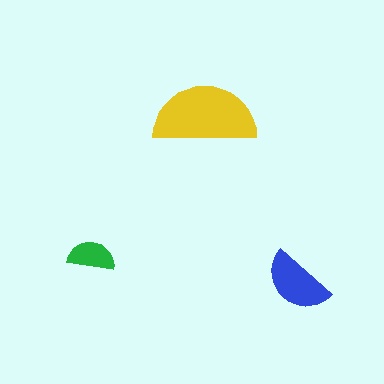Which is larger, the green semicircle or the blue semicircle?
The blue one.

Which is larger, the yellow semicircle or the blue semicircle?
The yellow one.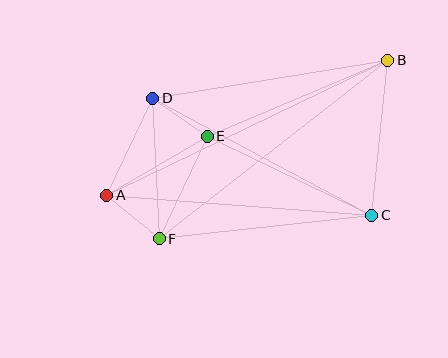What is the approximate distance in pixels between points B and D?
The distance between B and D is approximately 238 pixels.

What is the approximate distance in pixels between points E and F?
The distance between E and F is approximately 114 pixels.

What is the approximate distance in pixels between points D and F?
The distance between D and F is approximately 141 pixels.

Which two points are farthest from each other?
Points A and B are farthest from each other.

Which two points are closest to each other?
Points D and E are closest to each other.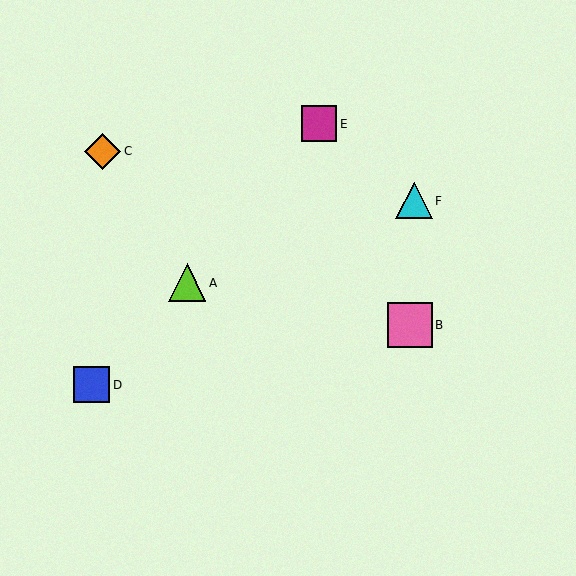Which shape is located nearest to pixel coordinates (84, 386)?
The blue square (labeled D) at (92, 385) is nearest to that location.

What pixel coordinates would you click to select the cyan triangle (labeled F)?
Click at (414, 201) to select the cyan triangle F.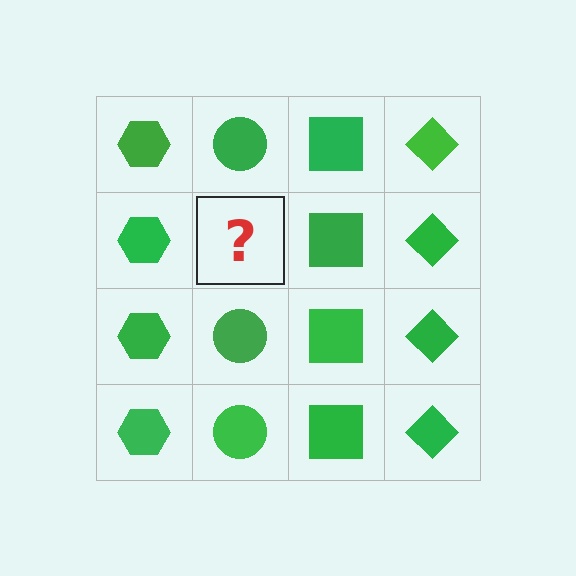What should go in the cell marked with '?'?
The missing cell should contain a green circle.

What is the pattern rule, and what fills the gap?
The rule is that each column has a consistent shape. The gap should be filled with a green circle.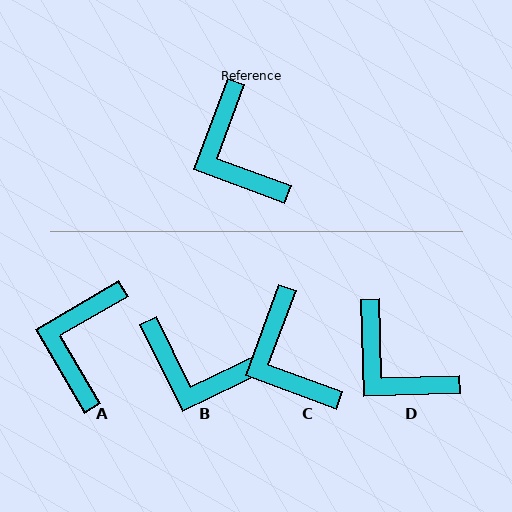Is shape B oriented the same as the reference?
No, it is off by about 46 degrees.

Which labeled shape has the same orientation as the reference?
C.